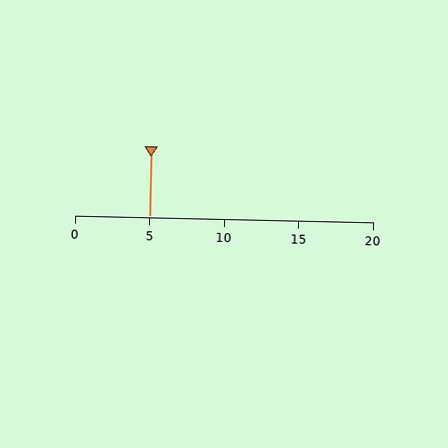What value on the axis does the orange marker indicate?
The marker indicates approximately 5.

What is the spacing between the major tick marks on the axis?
The major ticks are spaced 5 apart.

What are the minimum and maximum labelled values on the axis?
The axis runs from 0 to 20.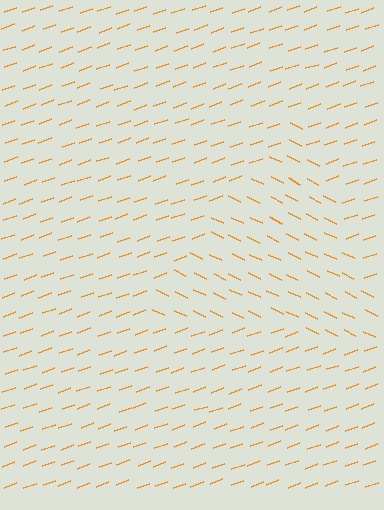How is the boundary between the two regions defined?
The boundary is defined purely by a change in line orientation (approximately 45 degrees difference). All lines are the same color and thickness.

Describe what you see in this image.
The image is filled with small orange line segments. A triangle region in the image has lines oriented differently from the surrounding lines, creating a visible texture boundary.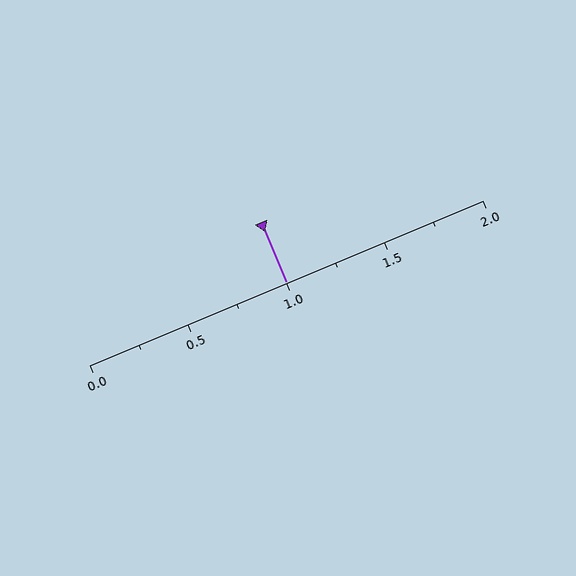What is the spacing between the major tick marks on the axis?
The major ticks are spaced 0.5 apart.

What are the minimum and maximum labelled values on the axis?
The axis runs from 0.0 to 2.0.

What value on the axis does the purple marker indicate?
The marker indicates approximately 1.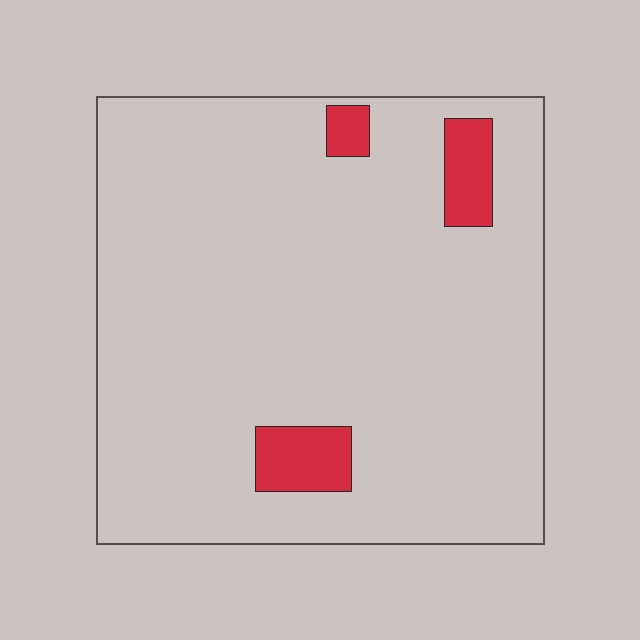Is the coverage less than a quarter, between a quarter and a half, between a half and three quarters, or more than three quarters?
Less than a quarter.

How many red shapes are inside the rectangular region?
3.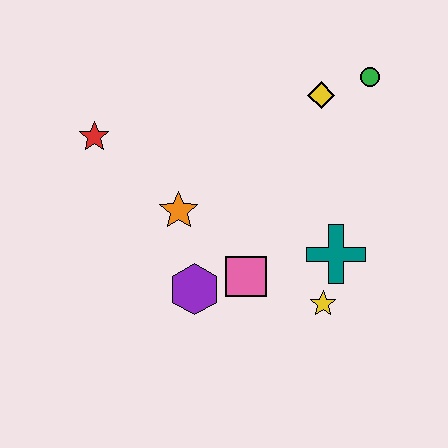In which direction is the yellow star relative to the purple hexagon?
The yellow star is to the right of the purple hexagon.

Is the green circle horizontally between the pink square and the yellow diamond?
No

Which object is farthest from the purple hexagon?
The green circle is farthest from the purple hexagon.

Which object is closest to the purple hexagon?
The pink square is closest to the purple hexagon.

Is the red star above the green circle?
No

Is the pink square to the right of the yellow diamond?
No